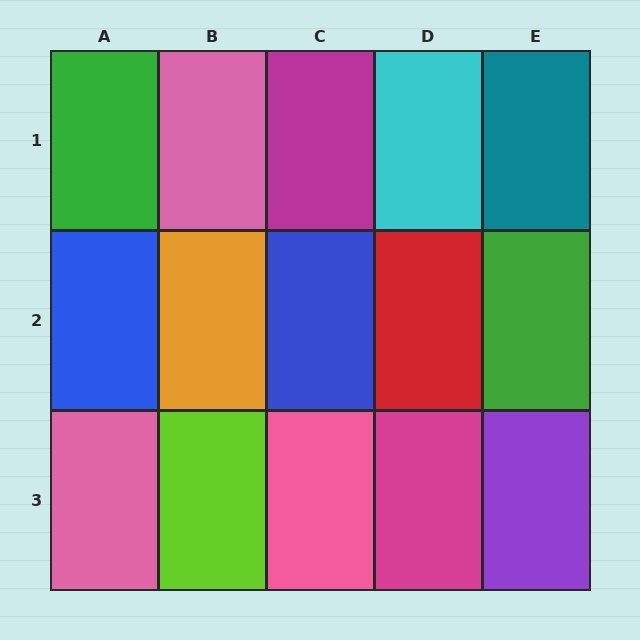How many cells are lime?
1 cell is lime.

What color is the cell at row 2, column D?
Red.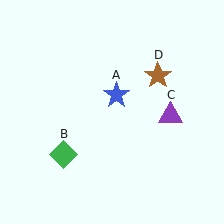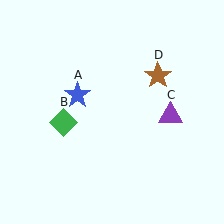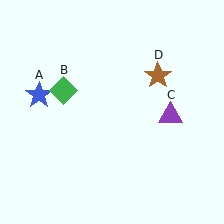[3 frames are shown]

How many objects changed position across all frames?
2 objects changed position: blue star (object A), green diamond (object B).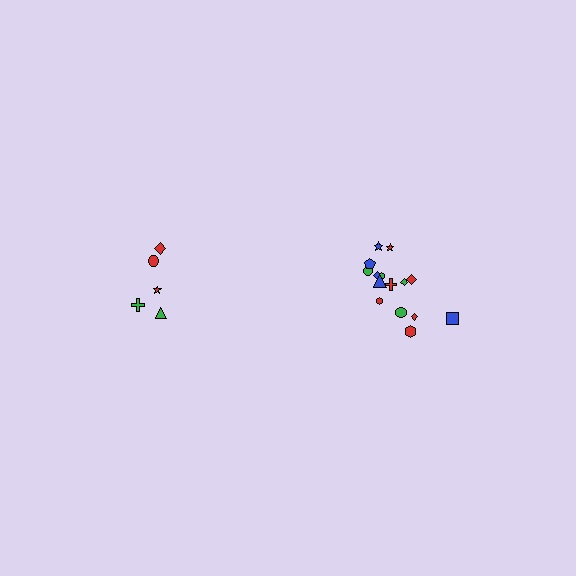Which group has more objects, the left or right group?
The right group.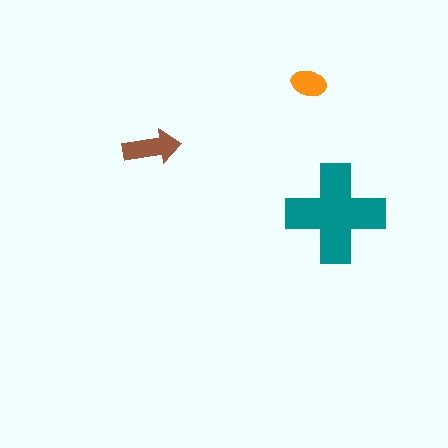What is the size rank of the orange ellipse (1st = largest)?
3rd.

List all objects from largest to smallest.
The teal cross, the brown arrow, the orange ellipse.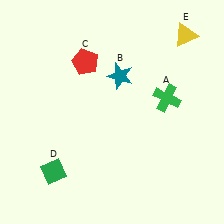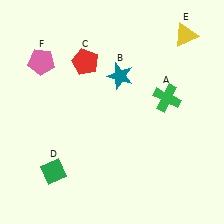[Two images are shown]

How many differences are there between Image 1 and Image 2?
There is 1 difference between the two images.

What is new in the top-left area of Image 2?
A pink pentagon (F) was added in the top-left area of Image 2.